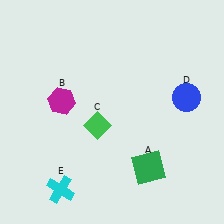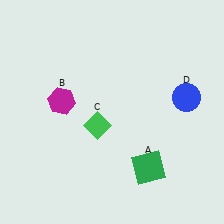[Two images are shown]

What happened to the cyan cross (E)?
The cyan cross (E) was removed in Image 2. It was in the bottom-left area of Image 1.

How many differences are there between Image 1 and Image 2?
There is 1 difference between the two images.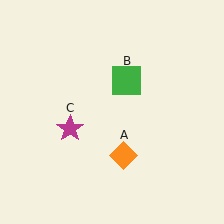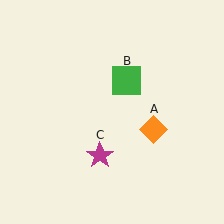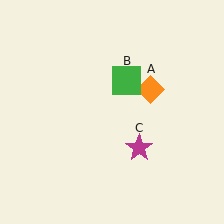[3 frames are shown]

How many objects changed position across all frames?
2 objects changed position: orange diamond (object A), magenta star (object C).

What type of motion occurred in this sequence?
The orange diamond (object A), magenta star (object C) rotated counterclockwise around the center of the scene.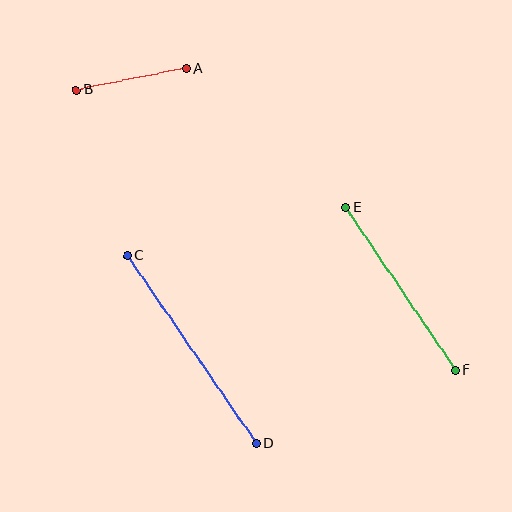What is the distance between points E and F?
The distance is approximately 196 pixels.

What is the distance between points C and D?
The distance is approximately 228 pixels.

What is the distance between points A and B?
The distance is approximately 112 pixels.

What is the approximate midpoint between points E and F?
The midpoint is at approximately (400, 289) pixels.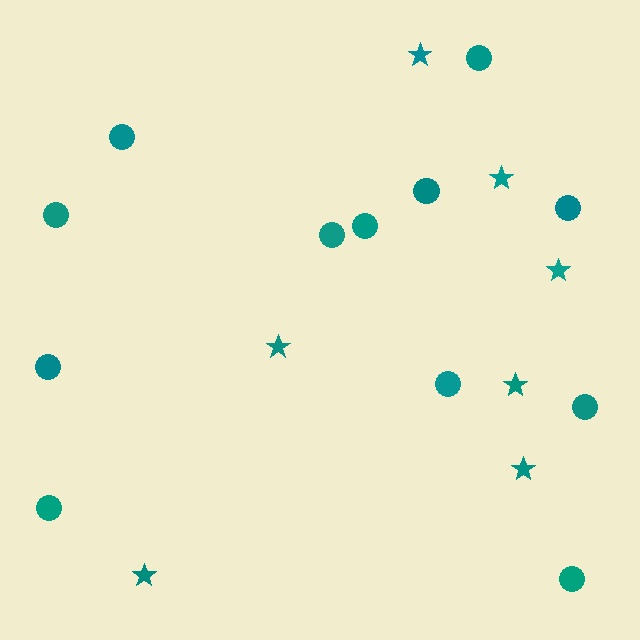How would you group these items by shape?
There are 2 groups: one group of circles (12) and one group of stars (7).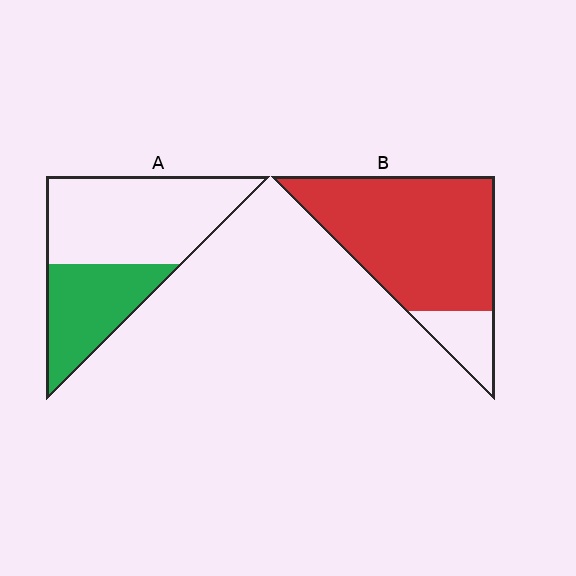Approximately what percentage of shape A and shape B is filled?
A is approximately 35% and B is approximately 85%.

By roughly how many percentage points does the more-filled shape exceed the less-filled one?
By roughly 45 percentage points (B over A).